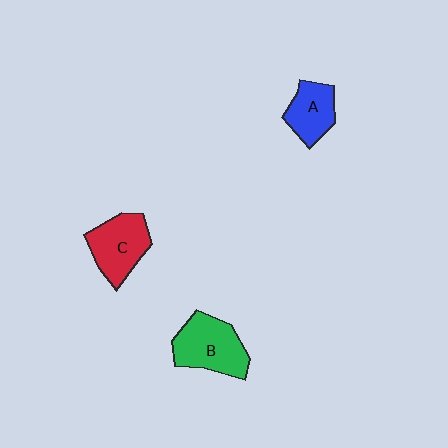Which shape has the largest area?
Shape B (green).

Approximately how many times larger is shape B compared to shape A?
Approximately 1.5 times.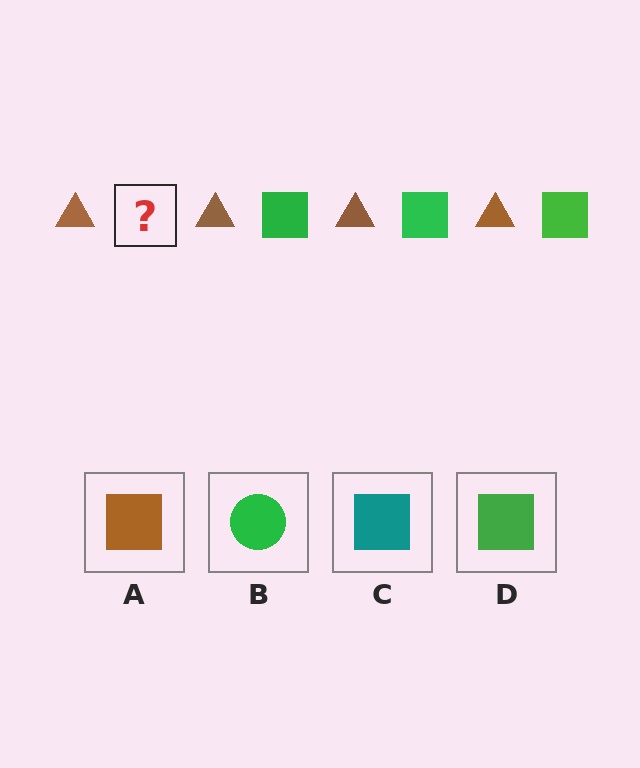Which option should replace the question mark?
Option D.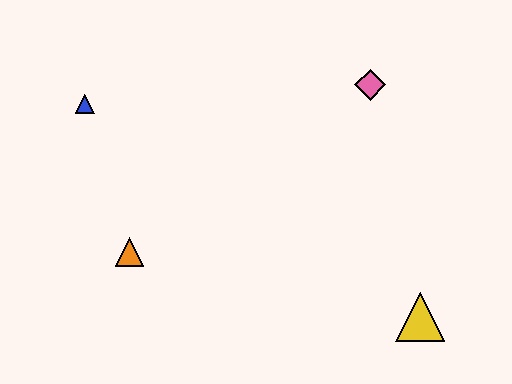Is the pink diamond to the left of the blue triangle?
No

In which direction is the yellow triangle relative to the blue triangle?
The yellow triangle is to the right of the blue triangle.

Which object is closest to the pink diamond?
The yellow triangle is closest to the pink diamond.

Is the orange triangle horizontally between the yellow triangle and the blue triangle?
Yes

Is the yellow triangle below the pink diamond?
Yes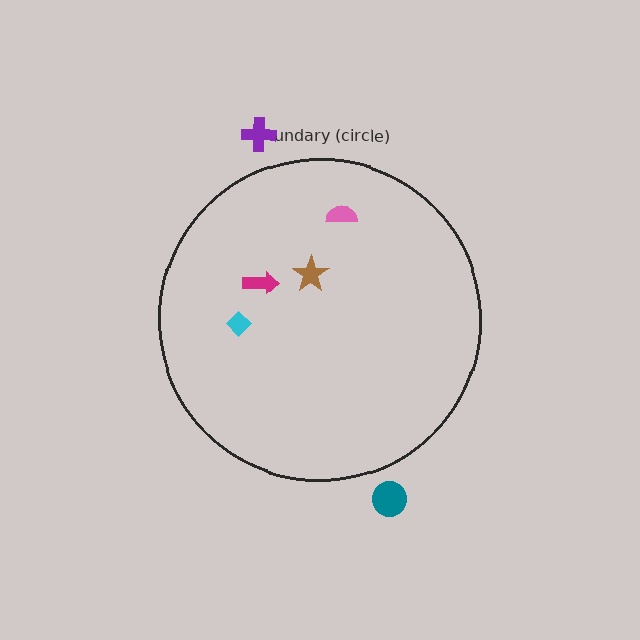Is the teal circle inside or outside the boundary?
Outside.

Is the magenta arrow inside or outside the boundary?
Inside.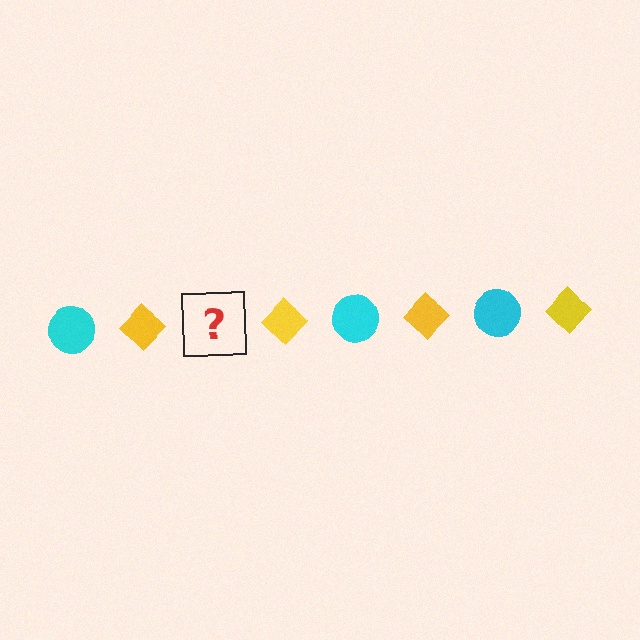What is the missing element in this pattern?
The missing element is a cyan circle.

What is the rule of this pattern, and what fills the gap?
The rule is that the pattern alternates between cyan circle and yellow diamond. The gap should be filled with a cyan circle.